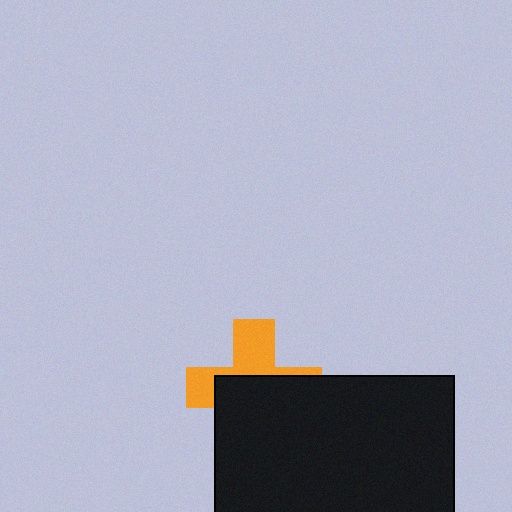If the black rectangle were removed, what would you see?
You would see the complete orange cross.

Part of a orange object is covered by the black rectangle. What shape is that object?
It is a cross.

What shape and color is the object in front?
The object in front is a black rectangle.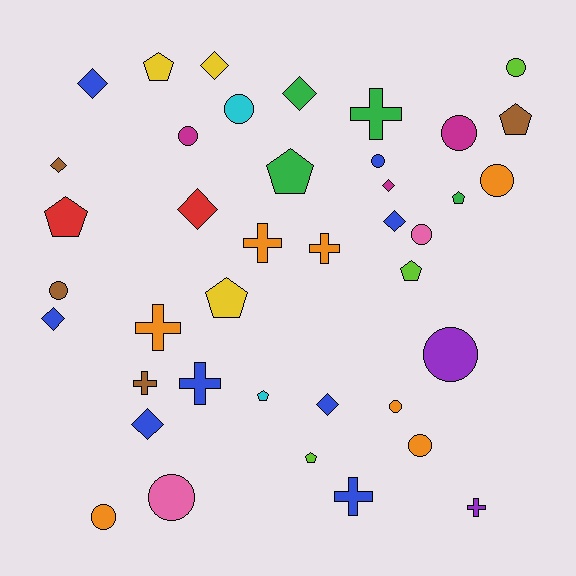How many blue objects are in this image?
There are 8 blue objects.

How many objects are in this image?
There are 40 objects.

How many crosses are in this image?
There are 8 crosses.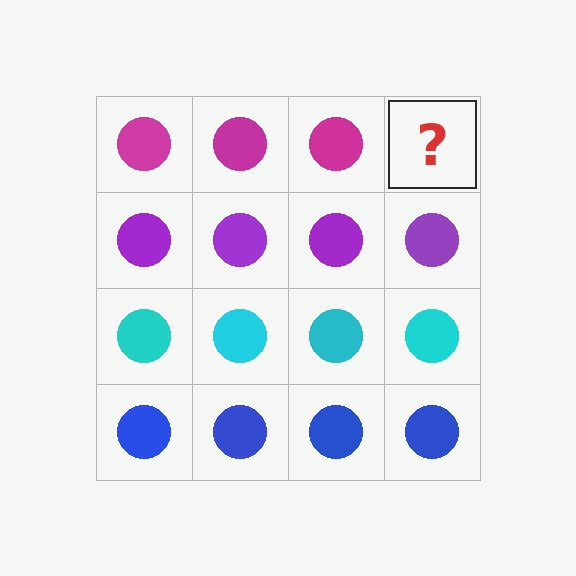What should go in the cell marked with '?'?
The missing cell should contain a magenta circle.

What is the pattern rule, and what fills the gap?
The rule is that each row has a consistent color. The gap should be filled with a magenta circle.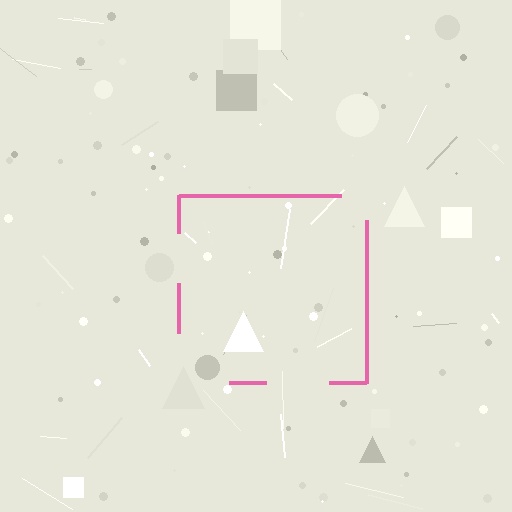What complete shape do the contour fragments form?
The contour fragments form a square.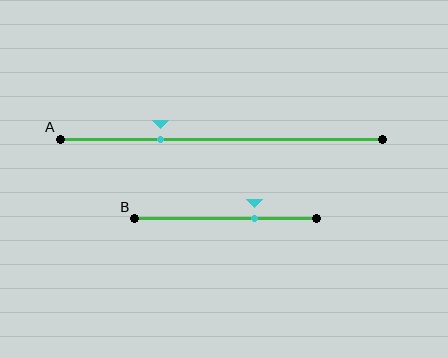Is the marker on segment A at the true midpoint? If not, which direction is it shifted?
No, the marker on segment A is shifted to the left by about 19% of the segment length.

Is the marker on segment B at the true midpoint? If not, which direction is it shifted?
No, the marker on segment B is shifted to the right by about 16% of the segment length.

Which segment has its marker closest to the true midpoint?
Segment B has its marker closest to the true midpoint.